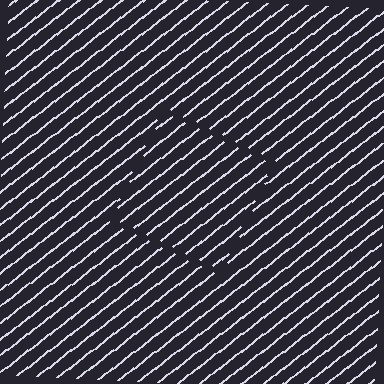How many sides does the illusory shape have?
4 sides — the line-ends trace a square.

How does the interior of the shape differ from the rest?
The interior of the shape contains the same grating, shifted by half a period — the contour is defined by the phase discontinuity where line-ends from the inner and outer gratings abut.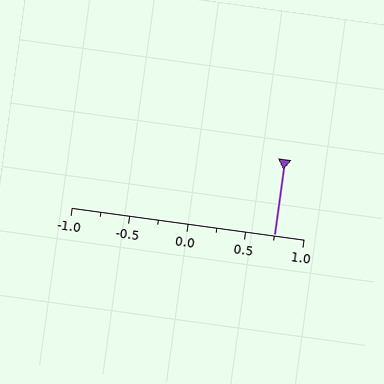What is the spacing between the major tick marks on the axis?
The major ticks are spaced 0.5 apart.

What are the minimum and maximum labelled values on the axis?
The axis runs from -1.0 to 1.0.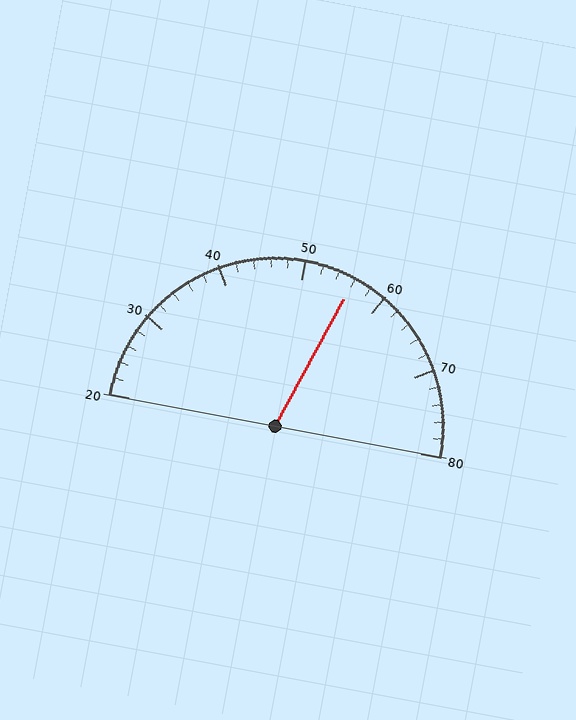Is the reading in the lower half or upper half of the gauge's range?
The reading is in the upper half of the range (20 to 80).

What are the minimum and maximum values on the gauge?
The gauge ranges from 20 to 80.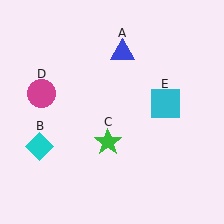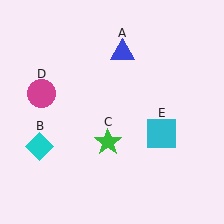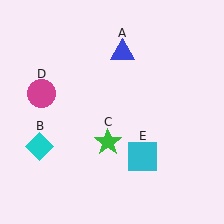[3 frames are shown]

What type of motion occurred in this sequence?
The cyan square (object E) rotated clockwise around the center of the scene.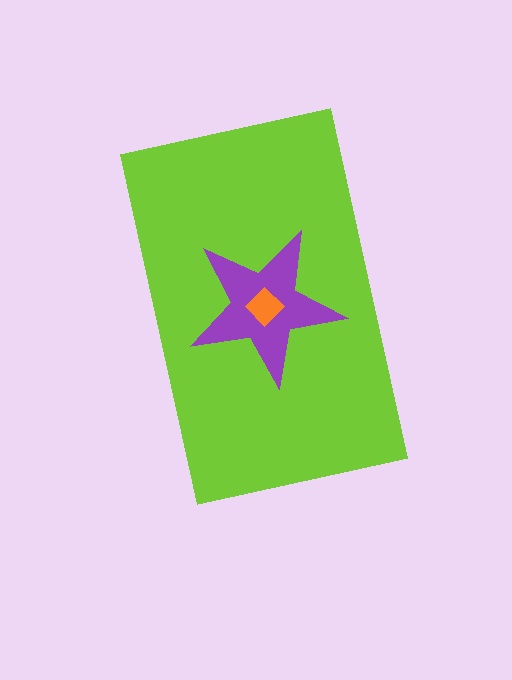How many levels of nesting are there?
3.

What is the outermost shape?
The lime rectangle.